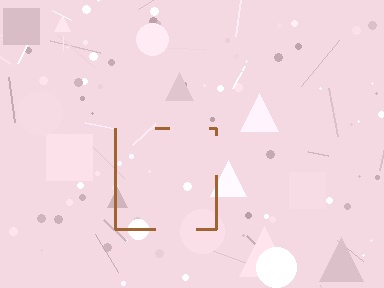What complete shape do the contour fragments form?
The contour fragments form a square.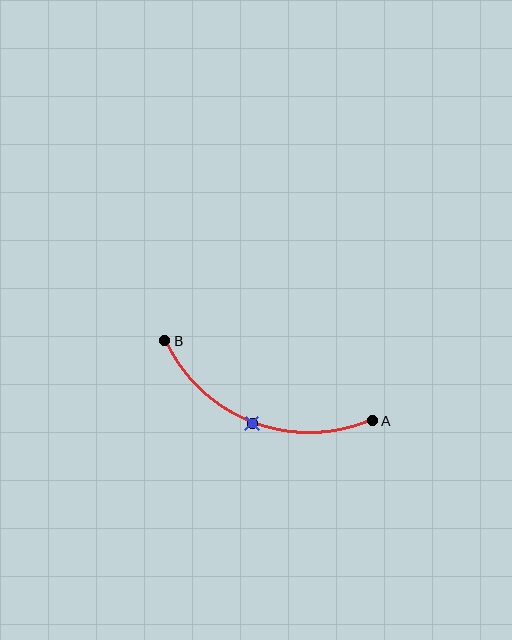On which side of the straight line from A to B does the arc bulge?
The arc bulges below the straight line connecting A and B.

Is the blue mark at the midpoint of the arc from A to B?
Yes. The blue mark lies on the arc at equal arc-length from both A and B — it is the arc midpoint.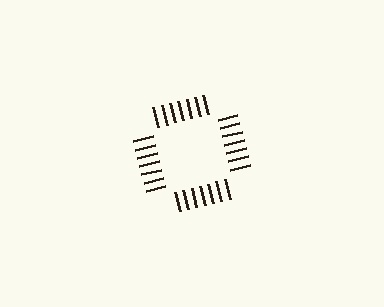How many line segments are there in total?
28 — 7 along each of the 4 edges.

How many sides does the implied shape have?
4 sides — the line-ends trace a square.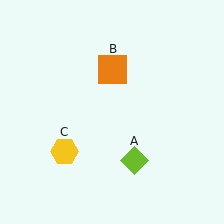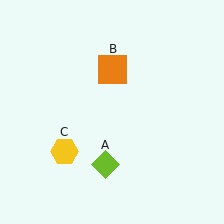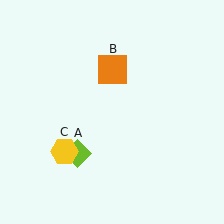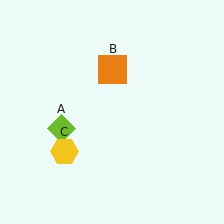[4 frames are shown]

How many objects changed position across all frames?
1 object changed position: lime diamond (object A).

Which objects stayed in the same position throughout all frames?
Orange square (object B) and yellow hexagon (object C) remained stationary.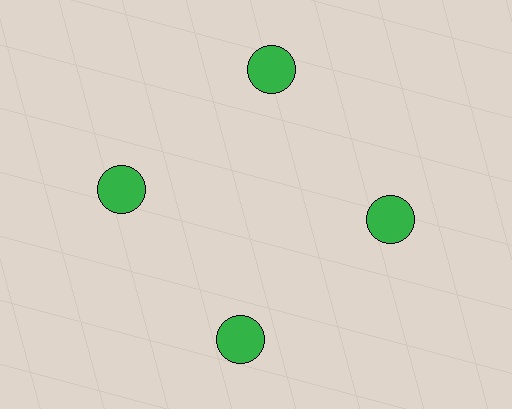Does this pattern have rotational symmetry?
Yes, this pattern has 4-fold rotational symmetry. It looks the same after rotating 90 degrees around the center.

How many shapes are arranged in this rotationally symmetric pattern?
There are 4 shapes, arranged in 4 groups of 1.